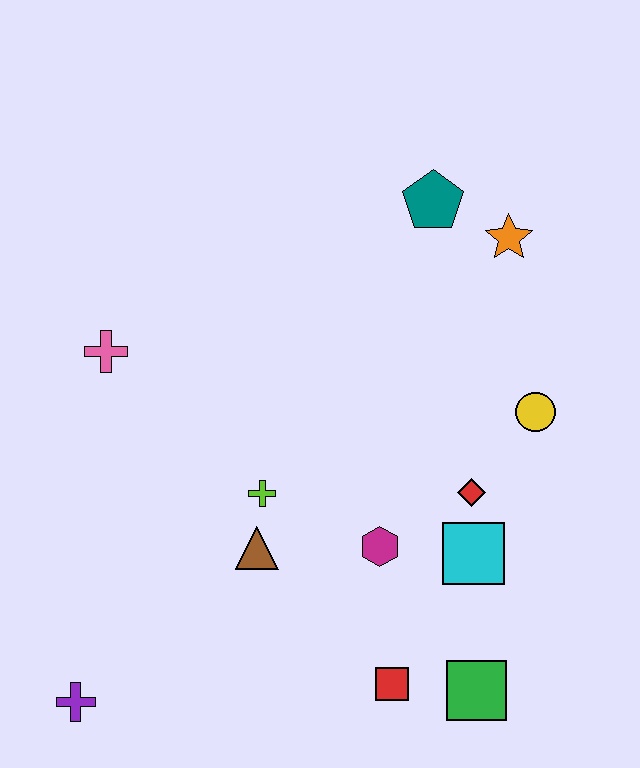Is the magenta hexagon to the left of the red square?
Yes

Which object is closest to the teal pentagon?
The orange star is closest to the teal pentagon.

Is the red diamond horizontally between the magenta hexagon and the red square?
No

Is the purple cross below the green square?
Yes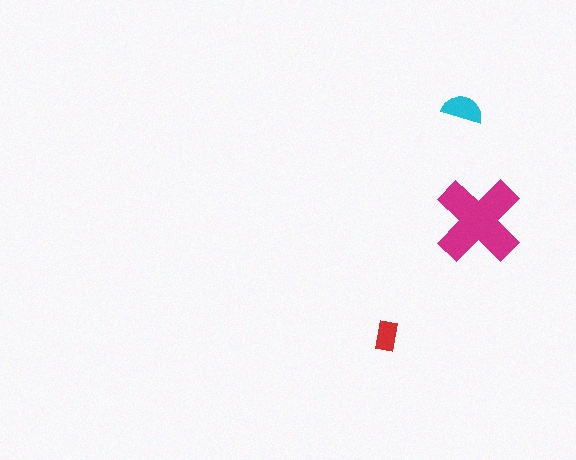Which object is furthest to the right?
The magenta cross is rightmost.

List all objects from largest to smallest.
The magenta cross, the cyan semicircle, the red rectangle.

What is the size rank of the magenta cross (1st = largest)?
1st.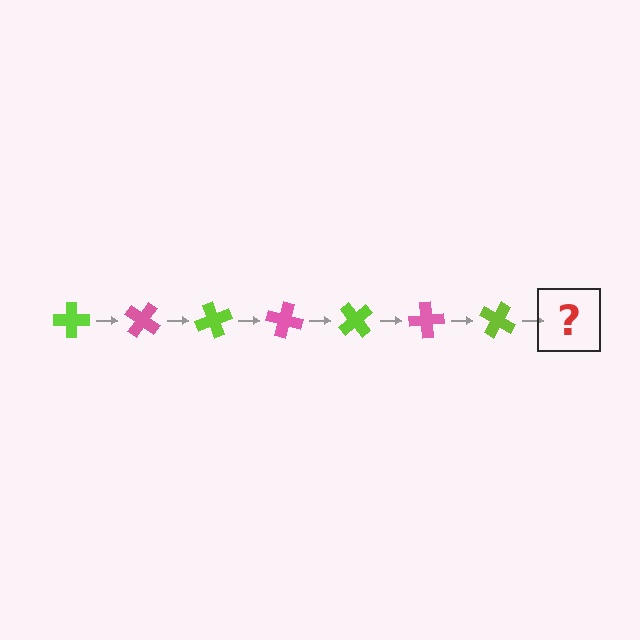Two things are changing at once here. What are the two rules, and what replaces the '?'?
The two rules are that it rotates 35 degrees each step and the color cycles through lime and pink. The '?' should be a pink cross, rotated 245 degrees from the start.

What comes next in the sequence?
The next element should be a pink cross, rotated 245 degrees from the start.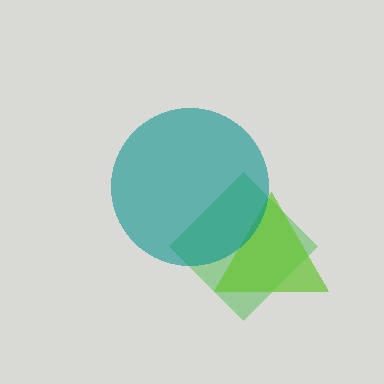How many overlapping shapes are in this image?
There are 3 overlapping shapes in the image.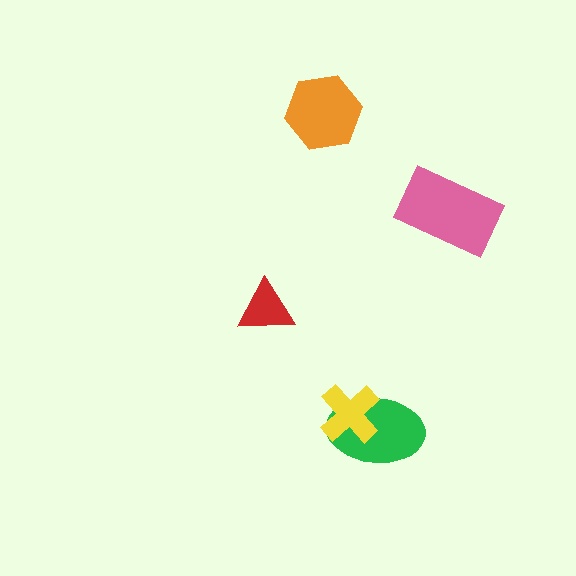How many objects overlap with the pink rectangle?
0 objects overlap with the pink rectangle.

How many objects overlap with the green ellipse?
1 object overlaps with the green ellipse.